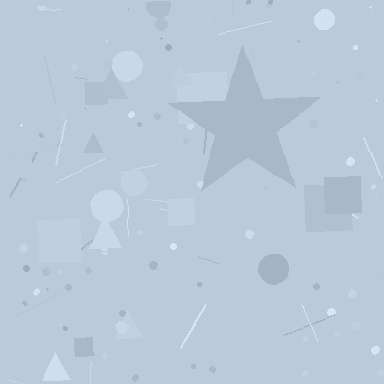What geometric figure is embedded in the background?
A star is embedded in the background.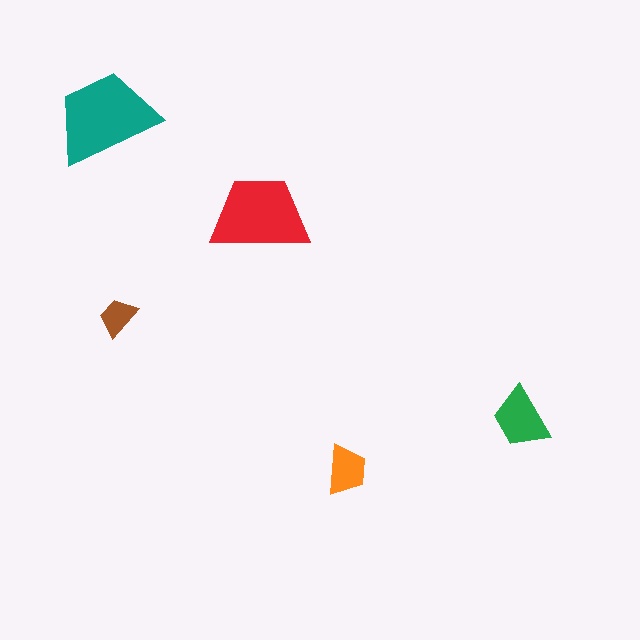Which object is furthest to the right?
The green trapezoid is rightmost.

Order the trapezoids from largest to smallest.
the teal one, the red one, the green one, the orange one, the brown one.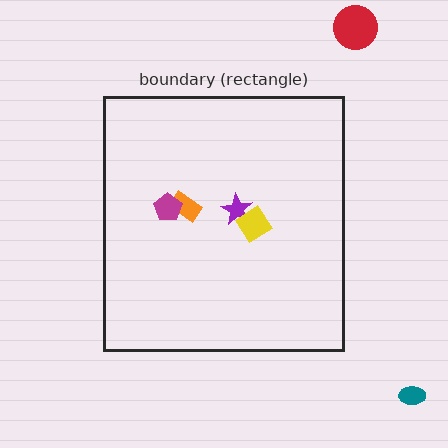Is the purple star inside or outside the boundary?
Inside.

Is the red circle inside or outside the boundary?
Outside.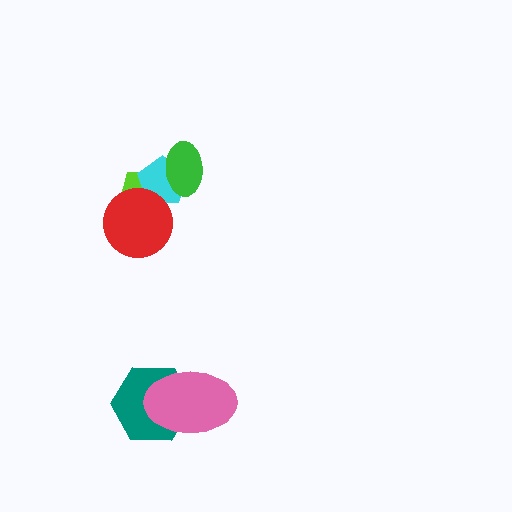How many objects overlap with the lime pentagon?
3 objects overlap with the lime pentagon.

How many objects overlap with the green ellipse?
2 objects overlap with the green ellipse.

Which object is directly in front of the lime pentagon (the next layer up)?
The cyan pentagon is directly in front of the lime pentagon.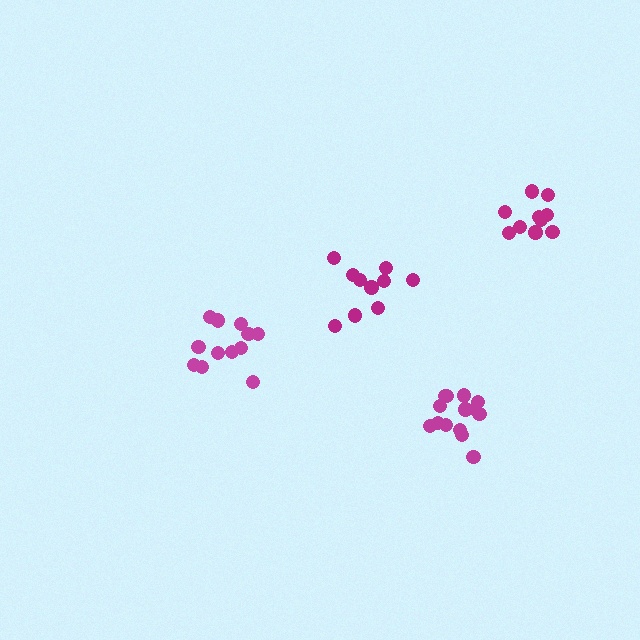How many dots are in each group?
Group 1: 10 dots, Group 2: 12 dots, Group 3: 14 dots, Group 4: 10 dots (46 total).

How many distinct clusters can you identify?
There are 4 distinct clusters.